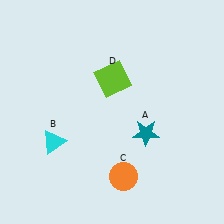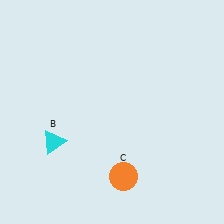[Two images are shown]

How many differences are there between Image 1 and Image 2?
There are 2 differences between the two images.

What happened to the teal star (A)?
The teal star (A) was removed in Image 2. It was in the bottom-right area of Image 1.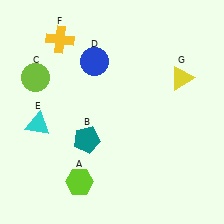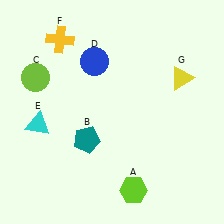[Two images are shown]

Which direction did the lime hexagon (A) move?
The lime hexagon (A) moved right.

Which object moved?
The lime hexagon (A) moved right.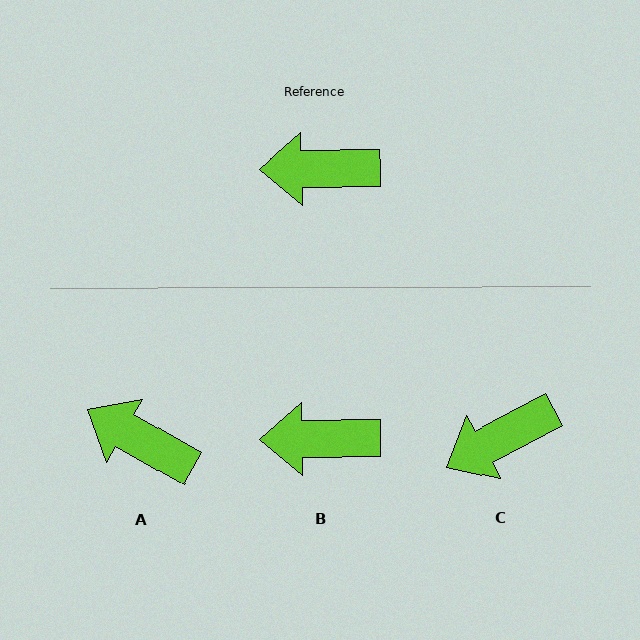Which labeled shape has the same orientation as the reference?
B.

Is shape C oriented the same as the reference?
No, it is off by about 27 degrees.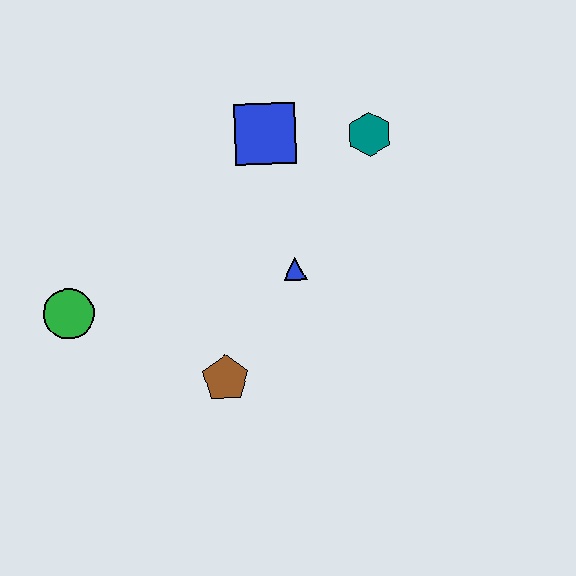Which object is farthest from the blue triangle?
The green circle is farthest from the blue triangle.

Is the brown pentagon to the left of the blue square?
Yes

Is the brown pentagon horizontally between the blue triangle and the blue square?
No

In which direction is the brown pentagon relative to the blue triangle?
The brown pentagon is below the blue triangle.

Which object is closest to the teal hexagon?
The blue square is closest to the teal hexagon.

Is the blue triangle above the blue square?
No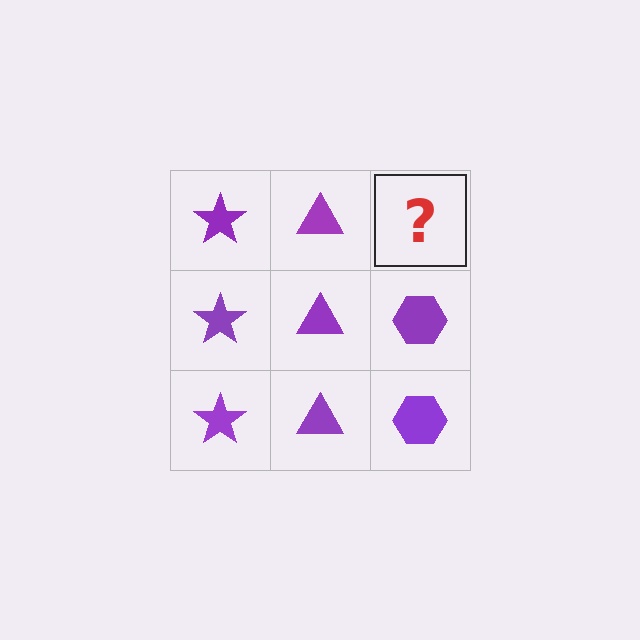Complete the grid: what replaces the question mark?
The question mark should be replaced with a purple hexagon.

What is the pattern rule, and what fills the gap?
The rule is that each column has a consistent shape. The gap should be filled with a purple hexagon.